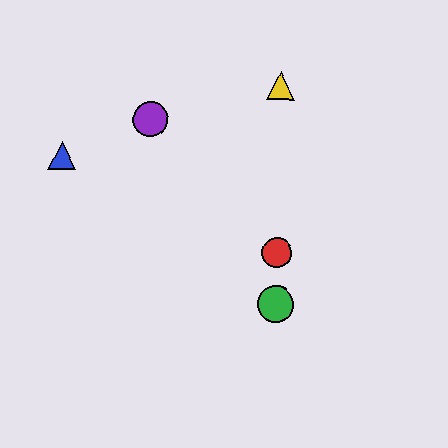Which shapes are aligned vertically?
The red circle, the green circle, the yellow triangle are aligned vertically.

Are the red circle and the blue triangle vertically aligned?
No, the red circle is at x≈277 and the blue triangle is at x≈62.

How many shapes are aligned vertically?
3 shapes (the red circle, the green circle, the yellow triangle) are aligned vertically.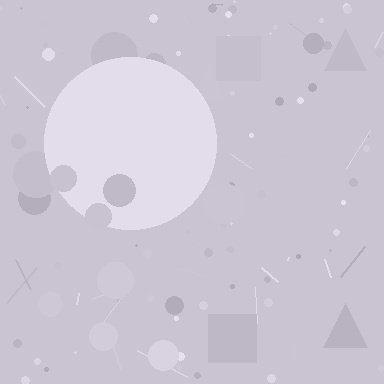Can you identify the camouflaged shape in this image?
The camouflaged shape is a circle.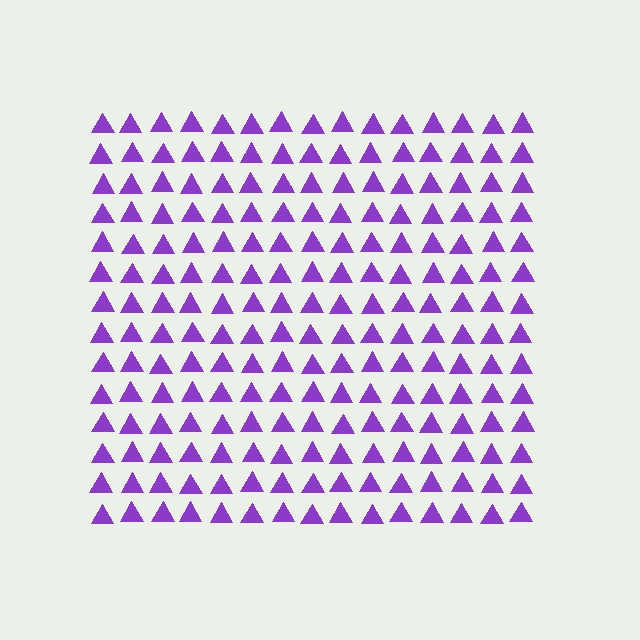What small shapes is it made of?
It is made of small triangles.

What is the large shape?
The large shape is a square.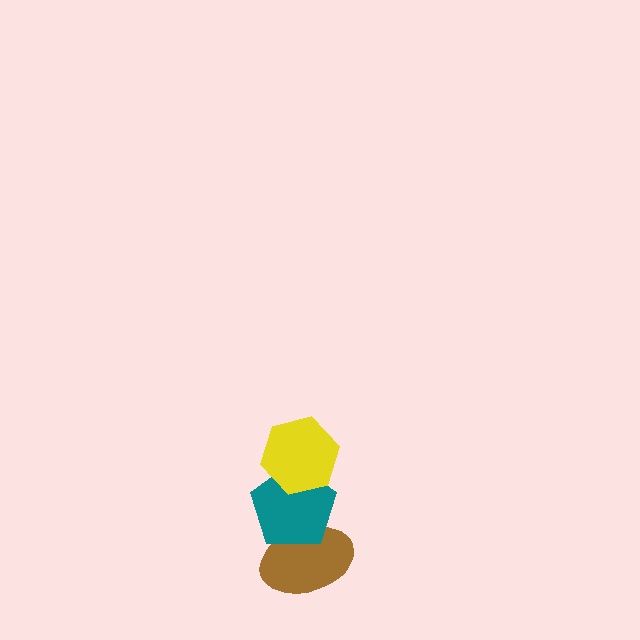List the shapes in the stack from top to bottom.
From top to bottom: the yellow hexagon, the teal pentagon, the brown ellipse.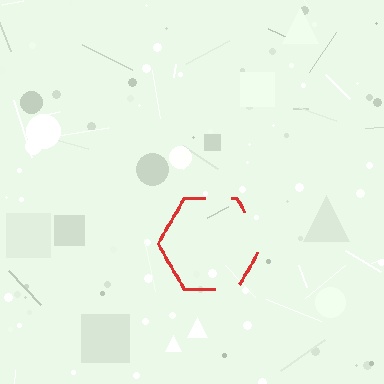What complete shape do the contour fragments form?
The contour fragments form a hexagon.